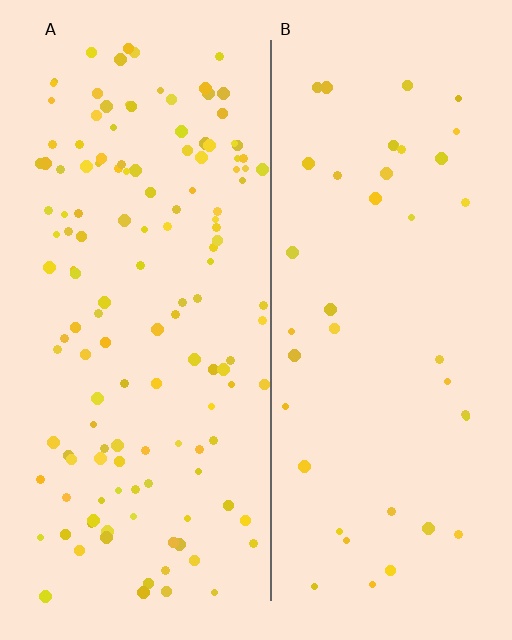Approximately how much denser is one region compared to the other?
Approximately 3.4× — region A over region B.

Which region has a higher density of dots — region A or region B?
A (the left).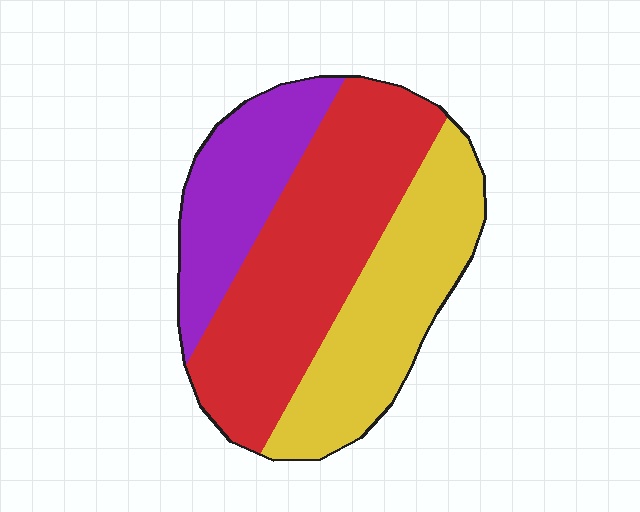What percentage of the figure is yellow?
Yellow takes up between a sixth and a third of the figure.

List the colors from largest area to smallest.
From largest to smallest: red, yellow, purple.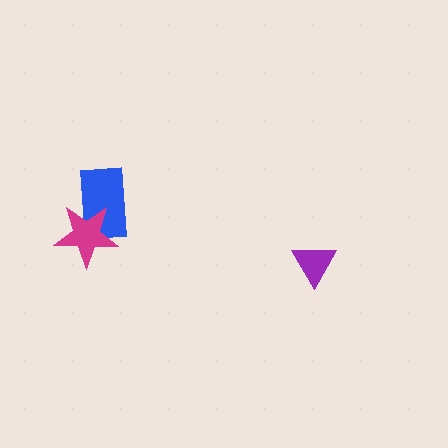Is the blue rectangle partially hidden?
Yes, it is partially covered by another shape.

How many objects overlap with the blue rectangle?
1 object overlaps with the blue rectangle.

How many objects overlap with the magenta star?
1 object overlaps with the magenta star.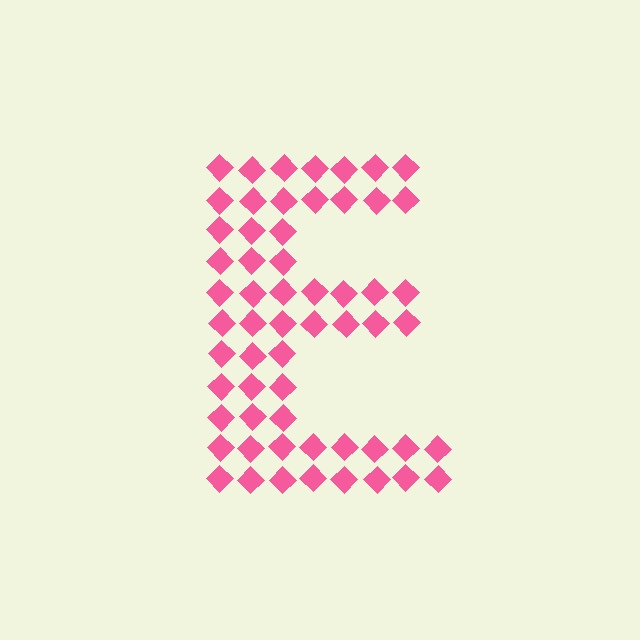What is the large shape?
The large shape is the letter E.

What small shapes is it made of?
It is made of small diamonds.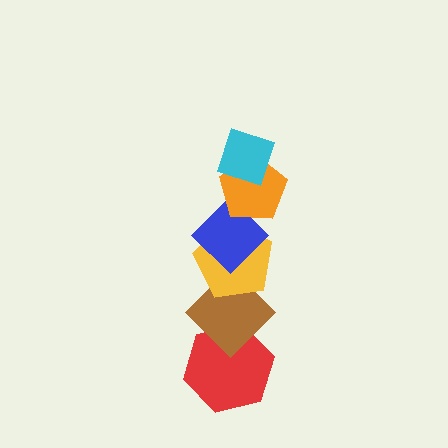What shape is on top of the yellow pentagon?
The blue diamond is on top of the yellow pentagon.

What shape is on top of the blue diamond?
The orange pentagon is on top of the blue diamond.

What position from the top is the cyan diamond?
The cyan diamond is 1st from the top.